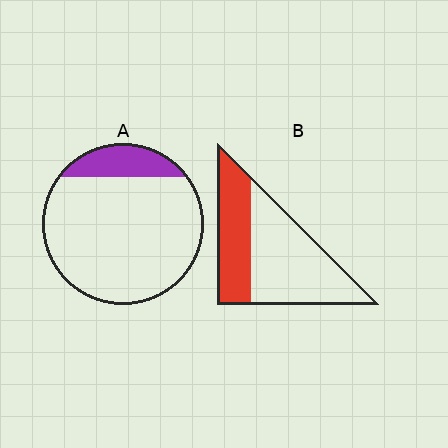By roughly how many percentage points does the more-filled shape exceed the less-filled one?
By roughly 20 percentage points (B over A).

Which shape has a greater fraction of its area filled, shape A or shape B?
Shape B.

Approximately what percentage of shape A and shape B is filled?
A is approximately 15% and B is approximately 35%.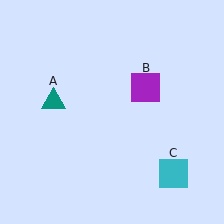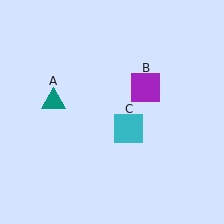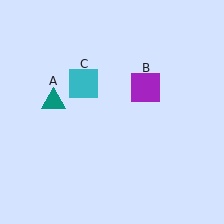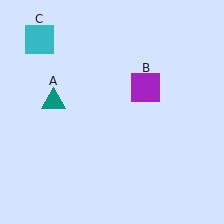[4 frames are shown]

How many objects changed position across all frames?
1 object changed position: cyan square (object C).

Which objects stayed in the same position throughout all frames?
Teal triangle (object A) and purple square (object B) remained stationary.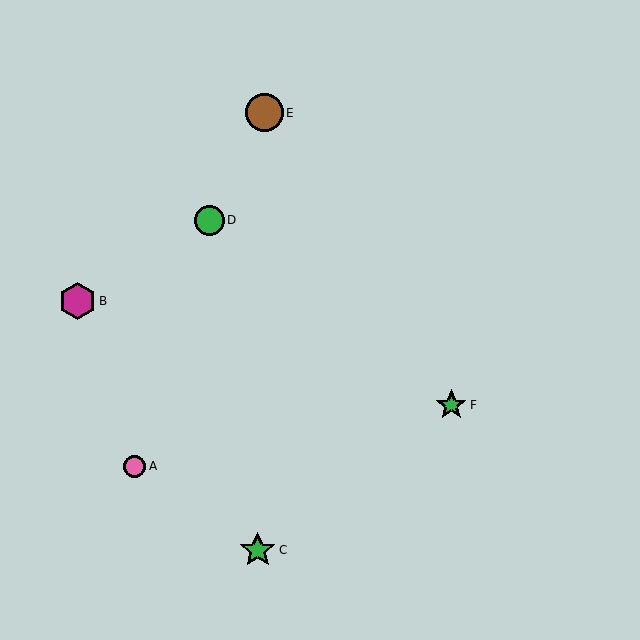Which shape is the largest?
The brown circle (labeled E) is the largest.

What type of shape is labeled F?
Shape F is a green star.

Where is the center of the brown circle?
The center of the brown circle is at (264, 113).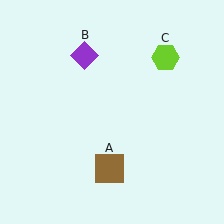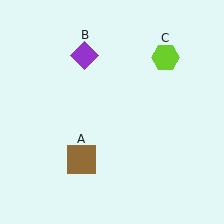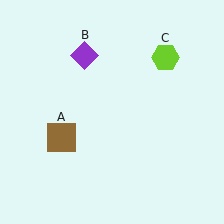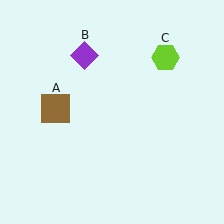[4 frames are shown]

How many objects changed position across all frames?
1 object changed position: brown square (object A).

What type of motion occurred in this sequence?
The brown square (object A) rotated clockwise around the center of the scene.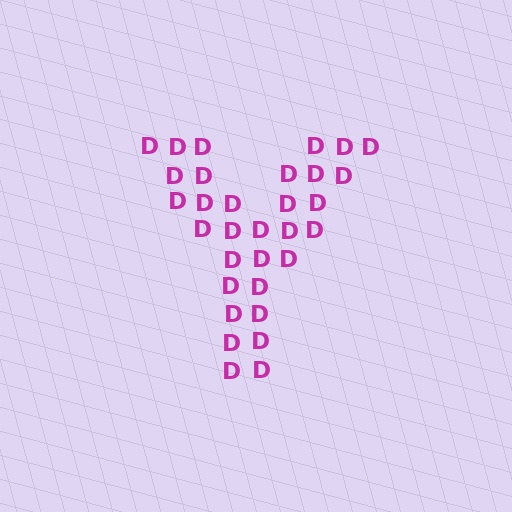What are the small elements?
The small elements are letter D's.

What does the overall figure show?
The overall figure shows the letter Y.